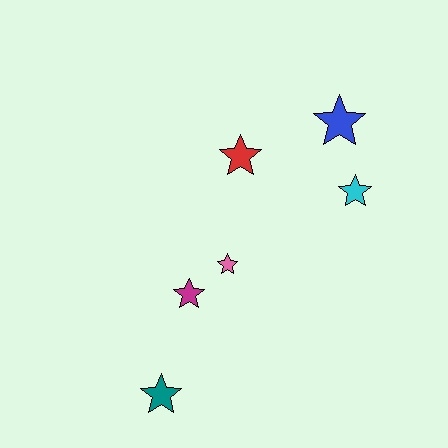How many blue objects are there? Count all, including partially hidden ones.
There is 1 blue object.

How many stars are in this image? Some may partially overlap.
There are 6 stars.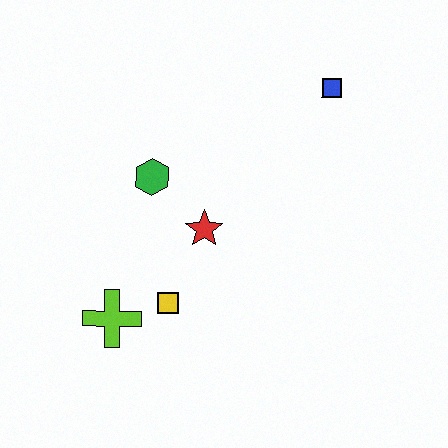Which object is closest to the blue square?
The red star is closest to the blue square.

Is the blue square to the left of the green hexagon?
No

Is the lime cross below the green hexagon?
Yes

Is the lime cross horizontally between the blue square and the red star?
No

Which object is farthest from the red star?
The blue square is farthest from the red star.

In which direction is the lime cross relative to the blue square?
The lime cross is below the blue square.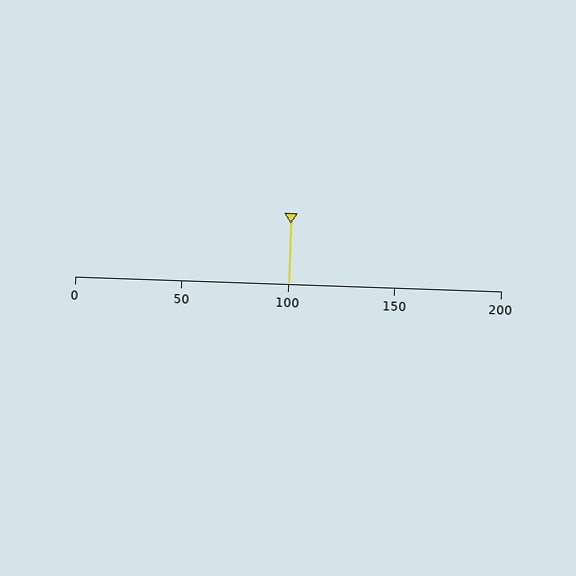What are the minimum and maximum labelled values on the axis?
The axis runs from 0 to 200.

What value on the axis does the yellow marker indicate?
The marker indicates approximately 100.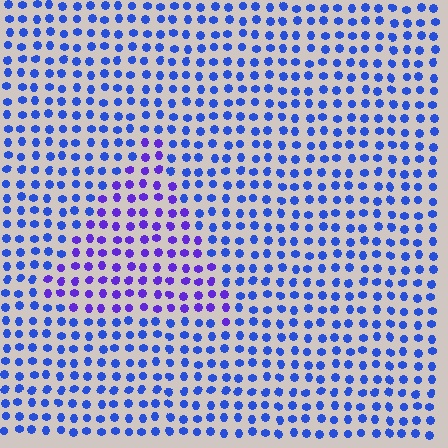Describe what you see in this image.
The image is filled with small blue elements in a uniform arrangement. A triangle-shaped region is visible where the elements are tinted to a slightly different hue, forming a subtle color boundary.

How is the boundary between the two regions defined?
The boundary is defined purely by a slight shift in hue (about 34 degrees). Spacing, size, and orientation are identical on both sides.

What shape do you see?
I see a triangle.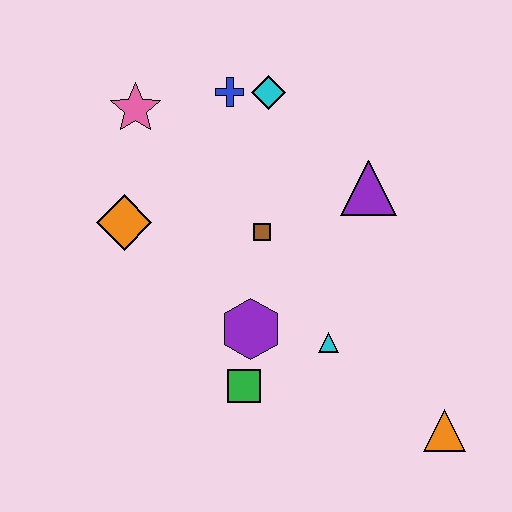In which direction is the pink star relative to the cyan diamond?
The pink star is to the left of the cyan diamond.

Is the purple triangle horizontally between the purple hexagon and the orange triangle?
Yes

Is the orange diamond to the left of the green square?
Yes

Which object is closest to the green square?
The purple hexagon is closest to the green square.